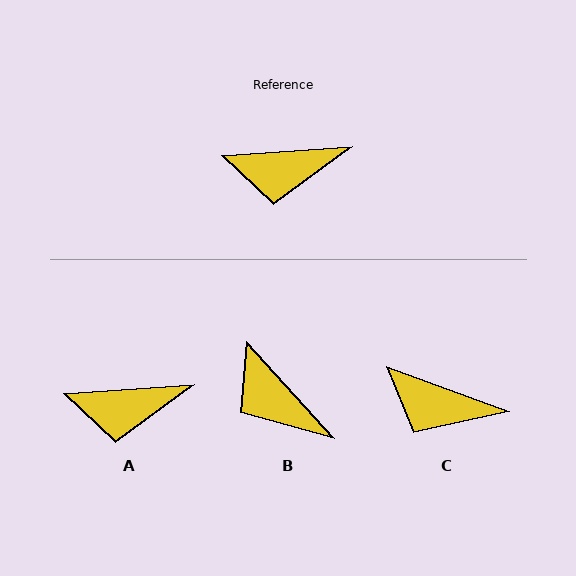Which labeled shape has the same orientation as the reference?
A.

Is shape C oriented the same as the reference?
No, it is off by about 24 degrees.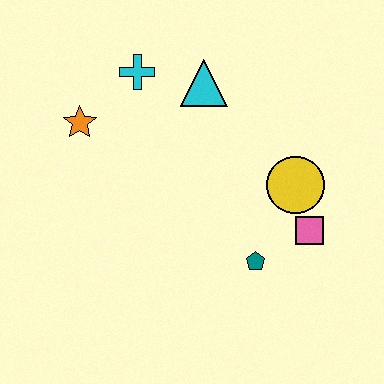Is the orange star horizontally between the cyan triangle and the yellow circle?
No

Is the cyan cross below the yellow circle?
No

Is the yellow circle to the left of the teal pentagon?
No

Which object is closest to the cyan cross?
The cyan triangle is closest to the cyan cross.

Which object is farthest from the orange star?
The pink square is farthest from the orange star.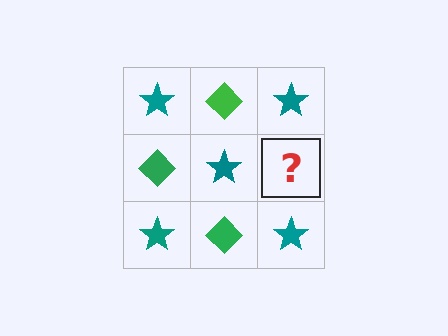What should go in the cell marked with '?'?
The missing cell should contain a green diamond.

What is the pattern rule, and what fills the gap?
The rule is that it alternates teal star and green diamond in a checkerboard pattern. The gap should be filled with a green diamond.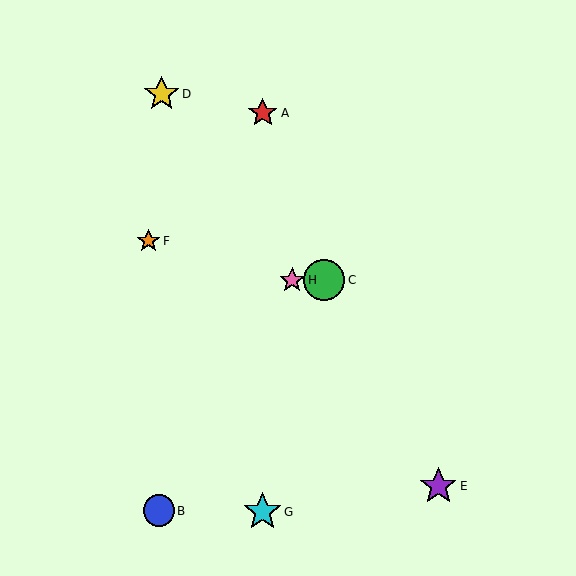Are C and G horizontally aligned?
No, C is at y≈280 and G is at y≈512.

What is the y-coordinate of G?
Object G is at y≈512.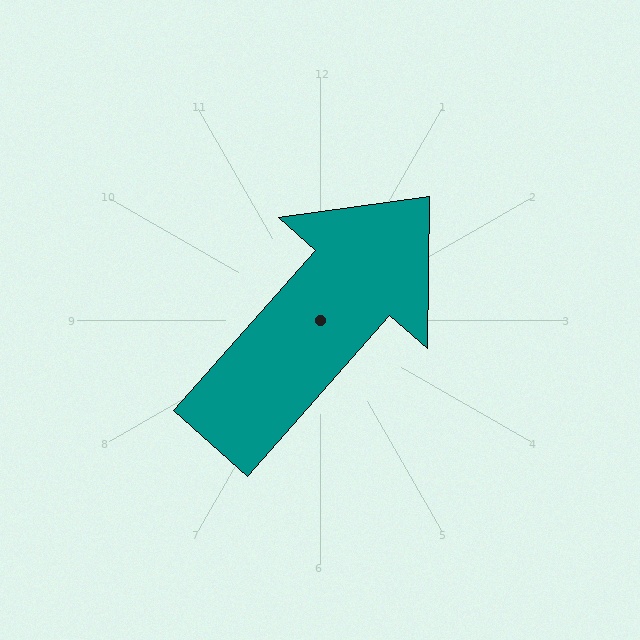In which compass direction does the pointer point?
Northeast.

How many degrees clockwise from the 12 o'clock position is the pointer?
Approximately 42 degrees.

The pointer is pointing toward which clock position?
Roughly 1 o'clock.